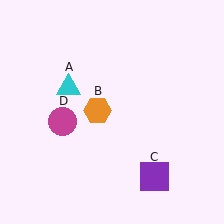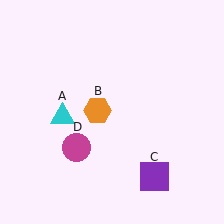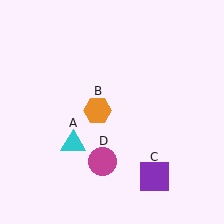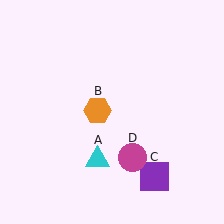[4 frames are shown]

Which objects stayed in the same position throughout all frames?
Orange hexagon (object B) and purple square (object C) remained stationary.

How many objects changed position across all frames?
2 objects changed position: cyan triangle (object A), magenta circle (object D).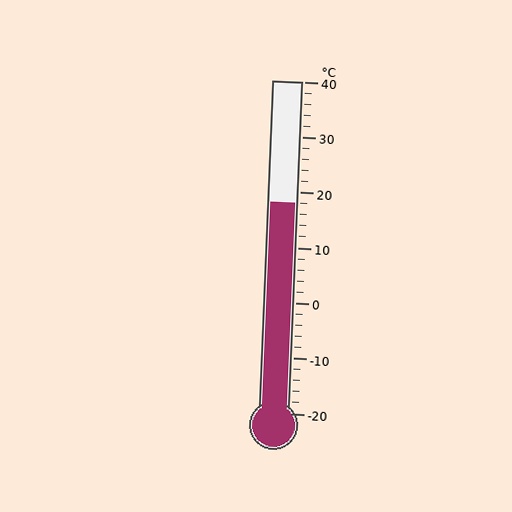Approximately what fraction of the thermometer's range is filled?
The thermometer is filled to approximately 65% of its range.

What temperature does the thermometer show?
The thermometer shows approximately 18°C.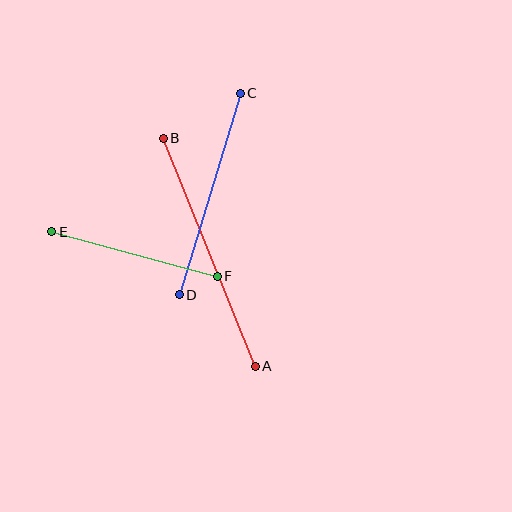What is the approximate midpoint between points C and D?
The midpoint is at approximately (210, 194) pixels.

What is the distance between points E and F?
The distance is approximately 172 pixels.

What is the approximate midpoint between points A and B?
The midpoint is at approximately (209, 252) pixels.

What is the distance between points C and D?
The distance is approximately 211 pixels.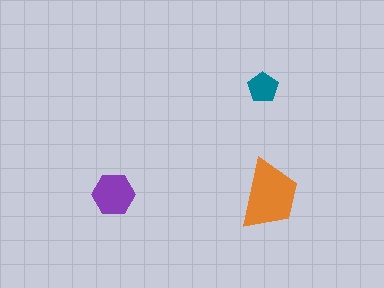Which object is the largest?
The orange trapezoid.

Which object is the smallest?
The teal pentagon.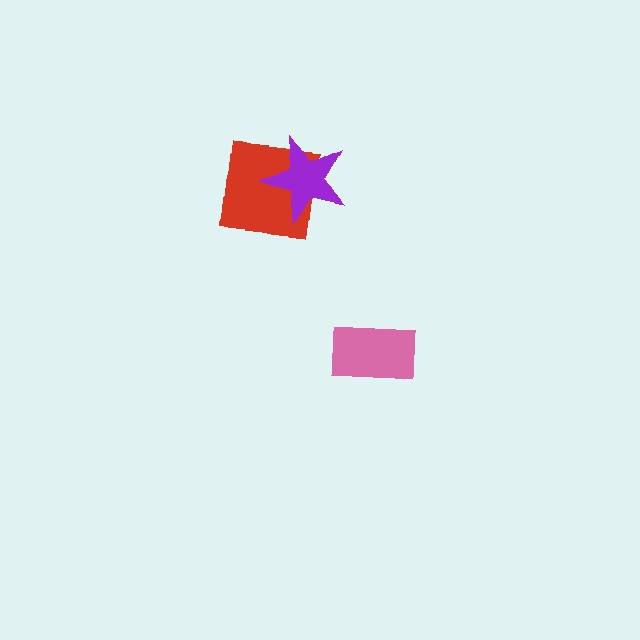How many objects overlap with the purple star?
1 object overlaps with the purple star.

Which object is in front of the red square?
The purple star is in front of the red square.